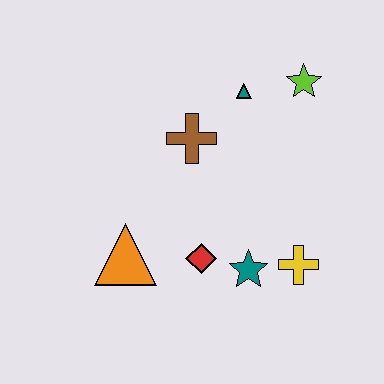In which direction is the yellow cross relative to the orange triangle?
The yellow cross is to the right of the orange triangle.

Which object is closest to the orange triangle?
The red diamond is closest to the orange triangle.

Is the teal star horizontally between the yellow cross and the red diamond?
Yes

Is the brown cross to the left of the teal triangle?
Yes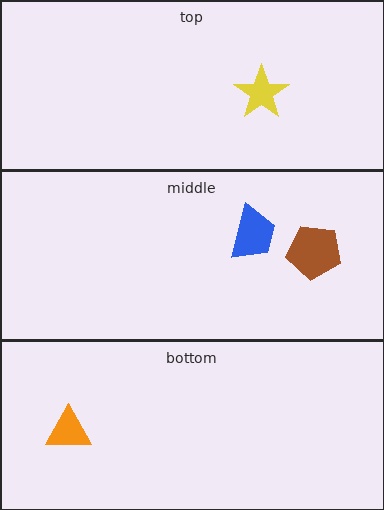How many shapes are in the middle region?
2.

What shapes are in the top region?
The yellow star.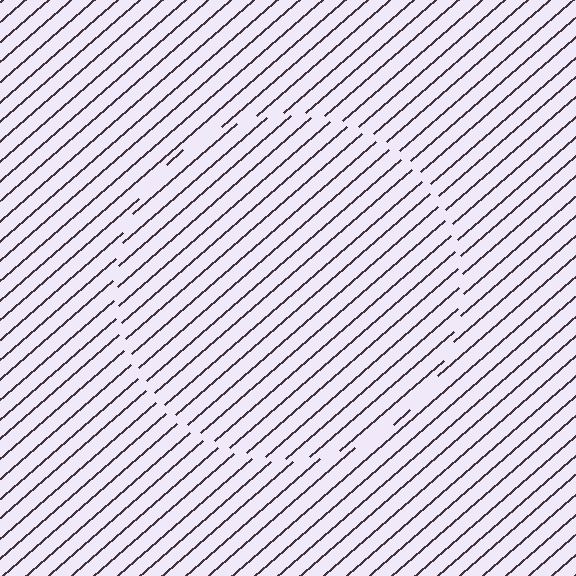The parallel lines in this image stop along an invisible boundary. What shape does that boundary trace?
An illusory circle. The interior of the shape contains the same grating, shifted by half a period — the contour is defined by the phase discontinuity where line-ends from the inner and outer gratings abut.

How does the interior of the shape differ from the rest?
The interior of the shape contains the same grating, shifted by half a period — the contour is defined by the phase discontinuity where line-ends from the inner and outer gratings abut.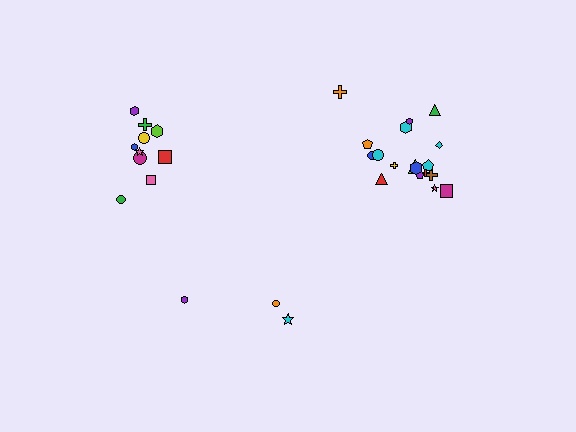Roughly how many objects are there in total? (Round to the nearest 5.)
Roughly 30 objects in total.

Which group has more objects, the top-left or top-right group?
The top-right group.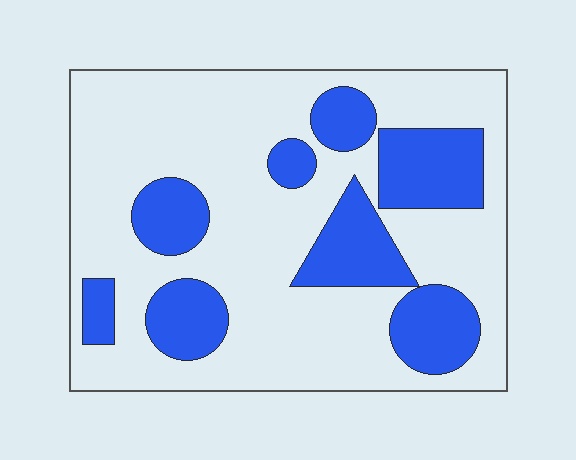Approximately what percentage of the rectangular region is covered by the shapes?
Approximately 30%.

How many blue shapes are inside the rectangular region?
8.